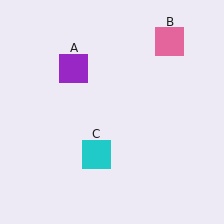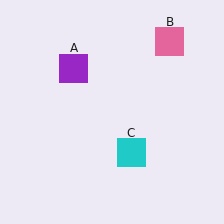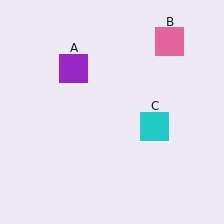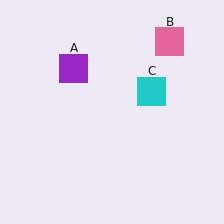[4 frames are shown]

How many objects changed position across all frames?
1 object changed position: cyan square (object C).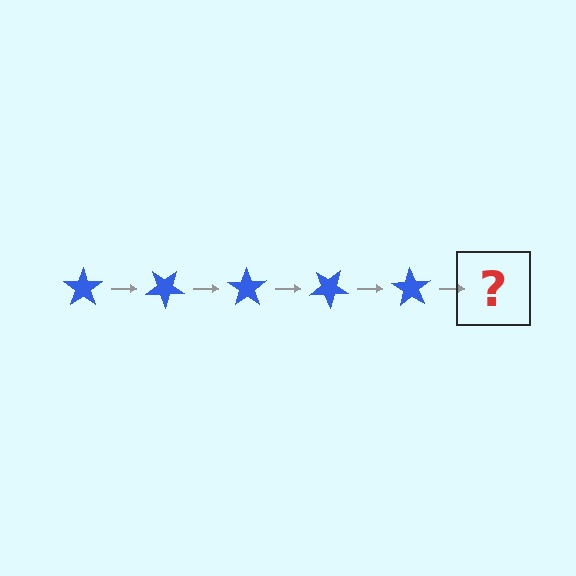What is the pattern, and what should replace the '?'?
The pattern is that the star rotates 35 degrees each step. The '?' should be a blue star rotated 175 degrees.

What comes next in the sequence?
The next element should be a blue star rotated 175 degrees.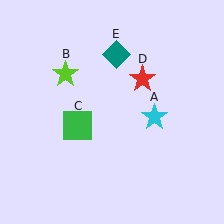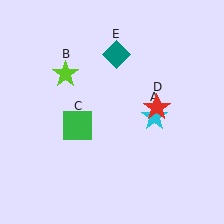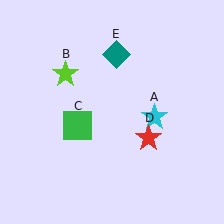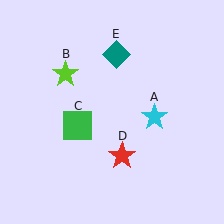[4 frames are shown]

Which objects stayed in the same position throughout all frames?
Cyan star (object A) and lime star (object B) and green square (object C) and teal diamond (object E) remained stationary.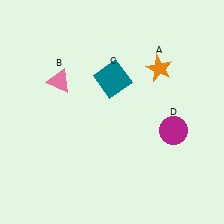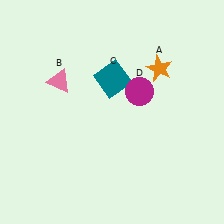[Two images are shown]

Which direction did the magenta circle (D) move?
The magenta circle (D) moved up.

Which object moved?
The magenta circle (D) moved up.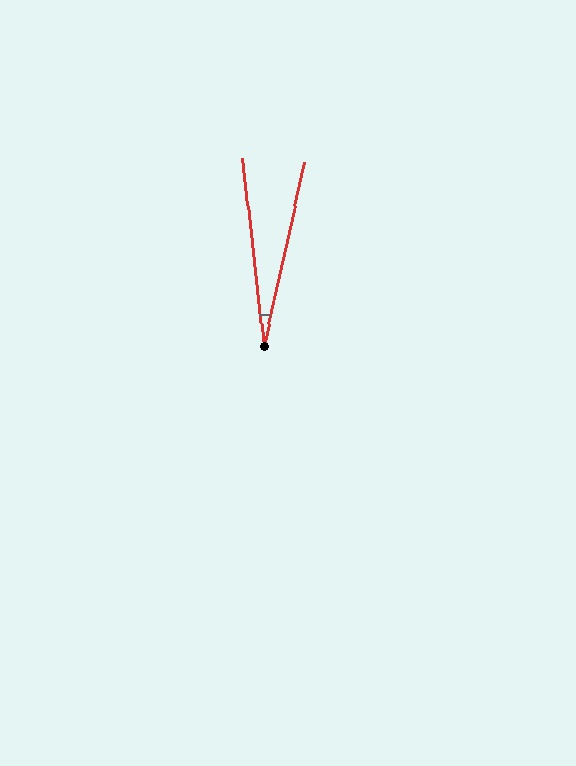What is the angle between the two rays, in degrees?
Approximately 19 degrees.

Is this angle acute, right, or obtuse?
It is acute.